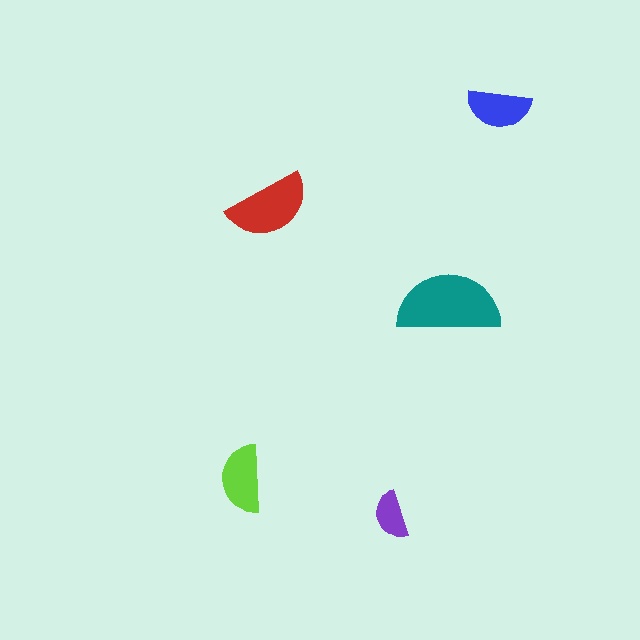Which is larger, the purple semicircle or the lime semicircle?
The lime one.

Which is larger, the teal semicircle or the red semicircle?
The teal one.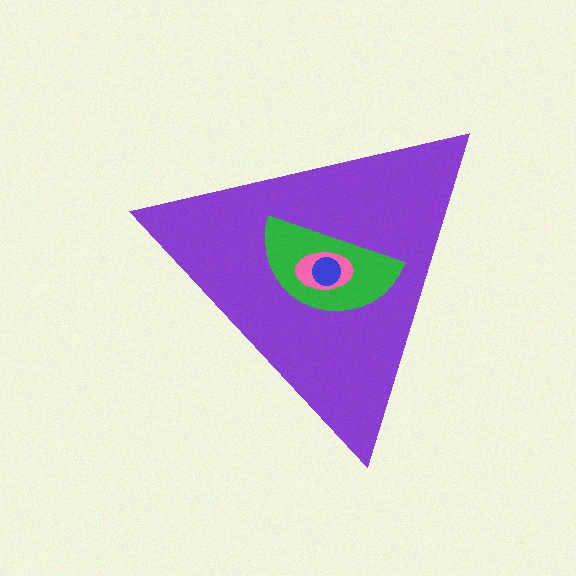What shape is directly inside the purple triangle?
The green semicircle.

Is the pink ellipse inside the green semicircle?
Yes.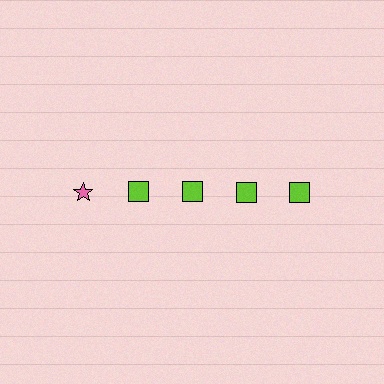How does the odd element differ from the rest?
It differs in both color (pink instead of lime) and shape (star instead of square).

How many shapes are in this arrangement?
There are 5 shapes arranged in a grid pattern.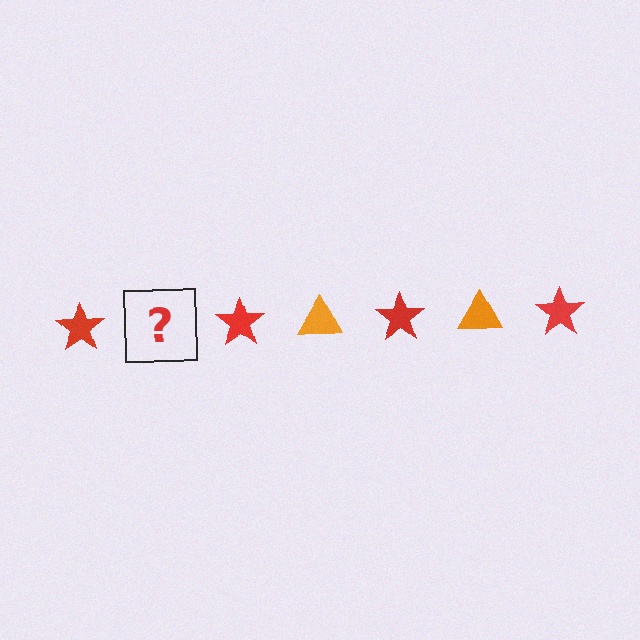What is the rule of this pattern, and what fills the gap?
The rule is that the pattern alternates between red star and orange triangle. The gap should be filled with an orange triangle.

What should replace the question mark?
The question mark should be replaced with an orange triangle.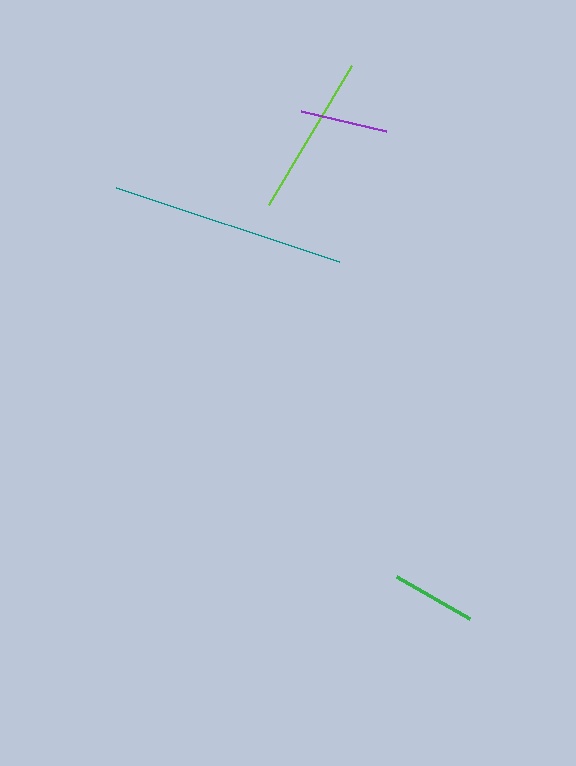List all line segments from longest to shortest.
From longest to shortest: teal, lime, purple, green.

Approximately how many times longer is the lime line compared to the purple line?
The lime line is approximately 1.9 times the length of the purple line.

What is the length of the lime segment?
The lime segment is approximately 162 pixels long.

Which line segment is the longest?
The teal line is the longest at approximately 235 pixels.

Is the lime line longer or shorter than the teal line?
The teal line is longer than the lime line.